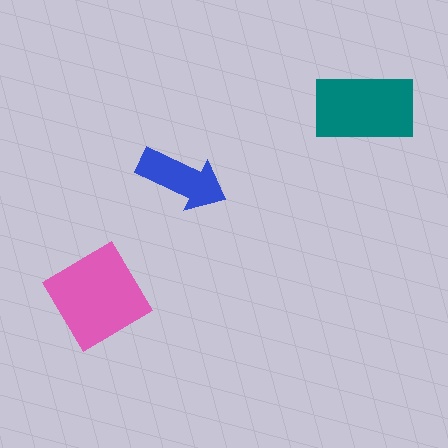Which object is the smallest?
The blue arrow.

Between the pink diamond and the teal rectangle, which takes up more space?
The pink diamond.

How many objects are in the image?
There are 3 objects in the image.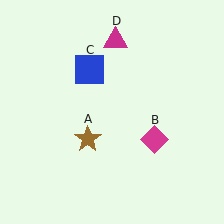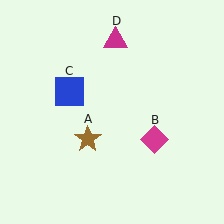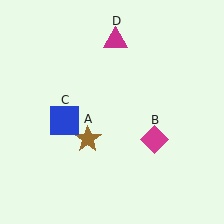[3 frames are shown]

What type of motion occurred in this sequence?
The blue square (object C) rotated counterclockwise around the center of the scene.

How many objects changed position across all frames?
1 object changed position: blue square (object C).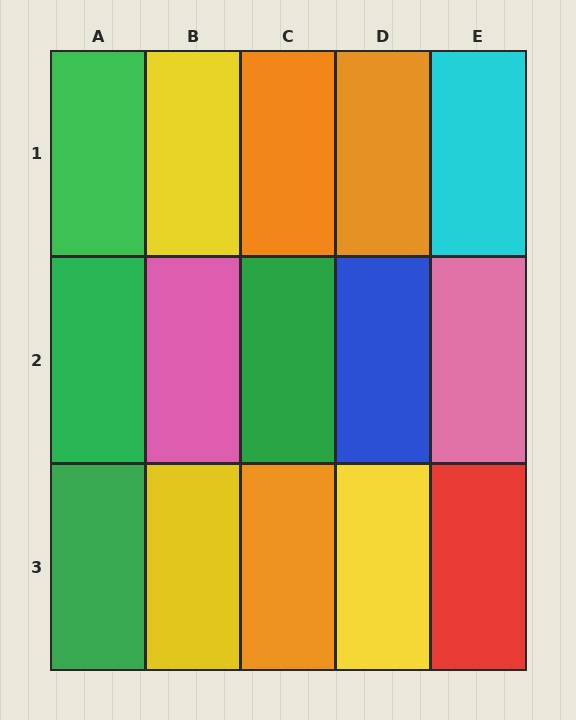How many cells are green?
4 cells are green.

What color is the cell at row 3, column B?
Yellow.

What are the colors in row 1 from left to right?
Green, yellow, orange, orange, cyan.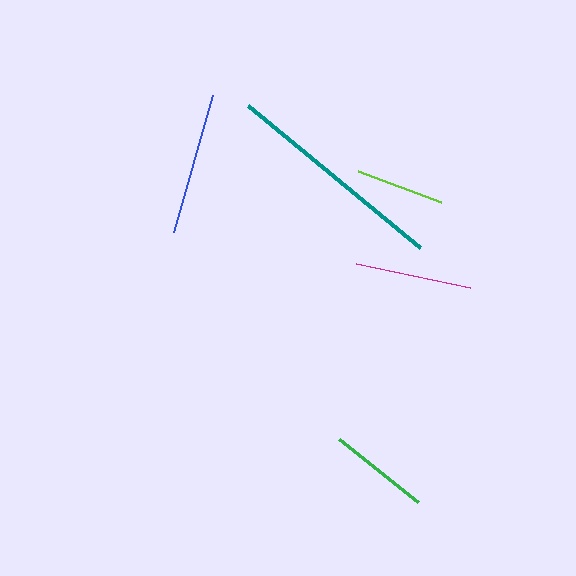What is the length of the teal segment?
The teal segment is approximately 223 pixels long.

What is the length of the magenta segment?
The magenta segment is approximately 116 pixels long.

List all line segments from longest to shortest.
From longest to shortest: teal, blue, magenta, green, lime.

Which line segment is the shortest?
The lime line is the shortest at approximately 89 pixels.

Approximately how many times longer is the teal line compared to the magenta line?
The teal line is approximately 1.9 times the length of the magenta line.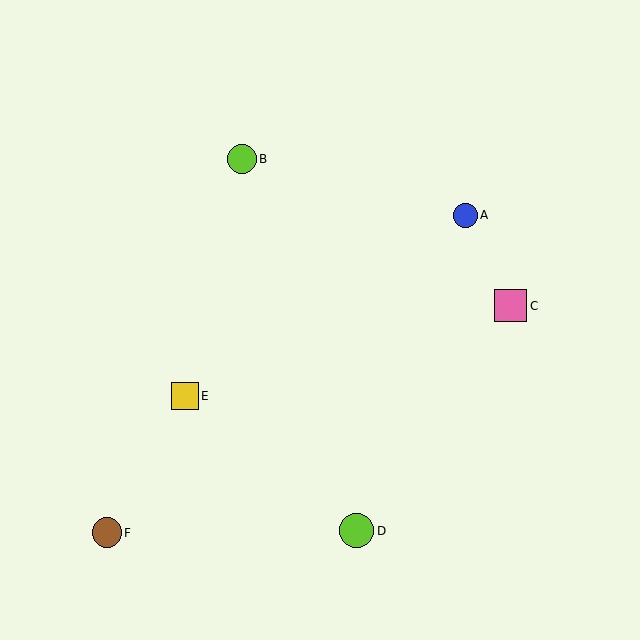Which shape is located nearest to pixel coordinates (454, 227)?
The blue circle (labeled A) at (465, 215) is nearest to that location.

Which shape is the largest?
The lime circle (labeled D) is the largest.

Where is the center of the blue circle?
The center of the blue circle is at (465, 215).